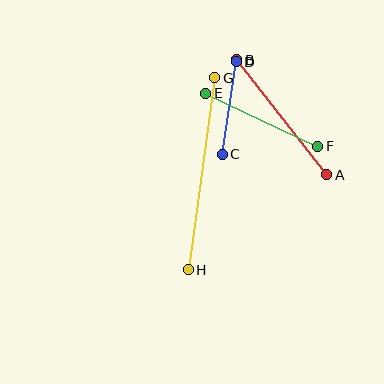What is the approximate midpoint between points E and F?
The midpoint is at approximately (262, 120) pixels.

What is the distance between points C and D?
The distance is approximately 94 pixels.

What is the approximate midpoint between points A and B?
The midpoint is at approximately (282, 117) pixels.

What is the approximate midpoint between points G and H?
The midpoint is at approximately (202, 174) pixels.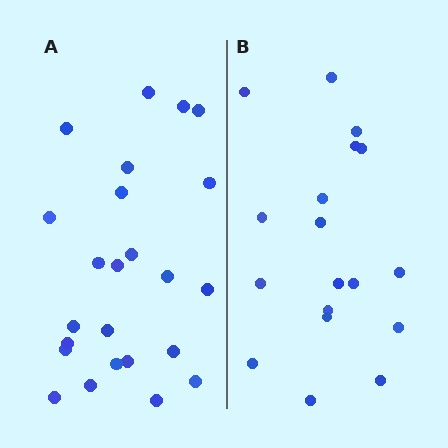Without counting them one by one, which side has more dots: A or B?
Region A (the left region) has more dots.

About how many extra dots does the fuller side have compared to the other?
Region A has about 6 more dots than region B.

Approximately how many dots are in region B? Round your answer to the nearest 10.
About 20 dots. (The exact count is 18, which rounds to 20.)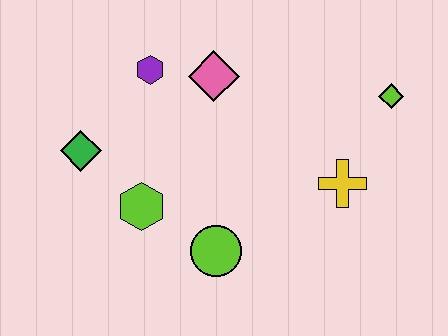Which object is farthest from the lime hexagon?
The lime diamond is farthest from the lime hexagon.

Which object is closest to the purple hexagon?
The pink diamond is closest to the purple hexagon.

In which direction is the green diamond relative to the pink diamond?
The green diamond is to the left of the pink diamond.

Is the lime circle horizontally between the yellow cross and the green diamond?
Yes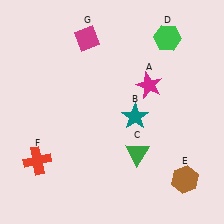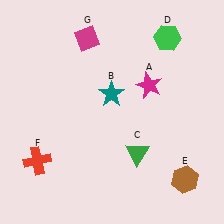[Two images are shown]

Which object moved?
The teal star (B) moved left.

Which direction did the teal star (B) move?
The teal star (B) moved left.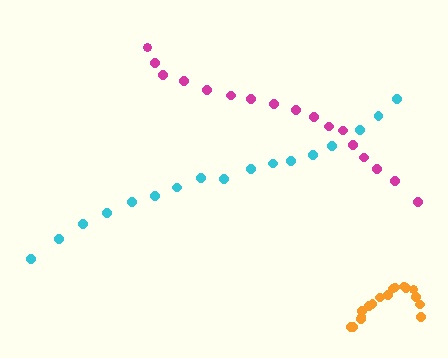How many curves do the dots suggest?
There are 3 distinct paths.